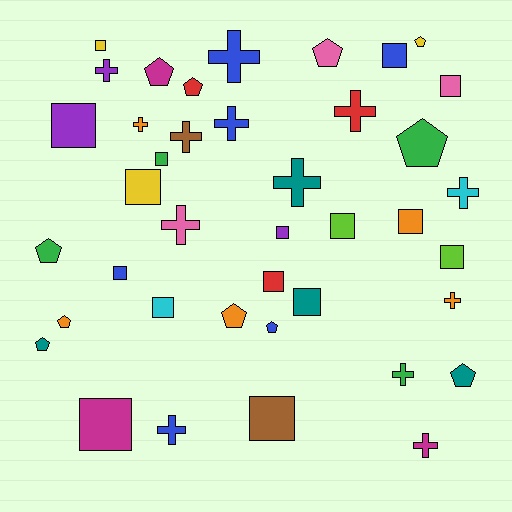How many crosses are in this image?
There are 13 crosses.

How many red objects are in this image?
There are 3 red objects.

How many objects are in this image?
There are 40 objects.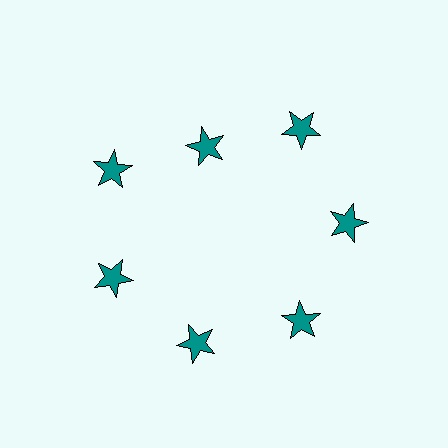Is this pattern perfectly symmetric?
No. The 7 teal stars are arranged in a ring, but one element near the 12 o'clock position is pulled inward toward the center, breaking the 7-fold rotational symmetry.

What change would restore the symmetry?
The symmetry would be restored by moving it outward, back onto the ring so that all 7 stars sit at equal angles and equal distance from the center.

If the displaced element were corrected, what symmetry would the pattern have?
It would have 7-fold rotational symmetry — the pattern would map onto itself every 51 degrees.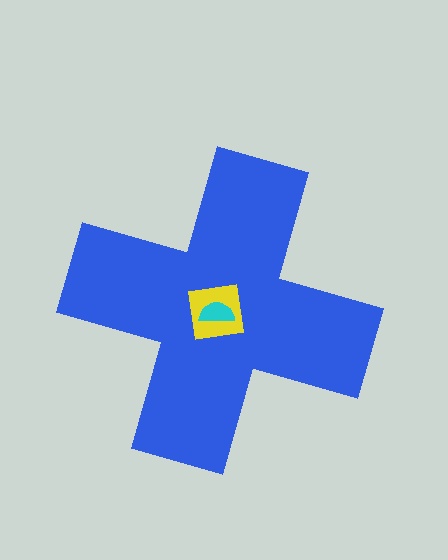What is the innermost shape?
The cyan semicircle.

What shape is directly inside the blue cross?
The yellow square.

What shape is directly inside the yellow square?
The cyan semicircle.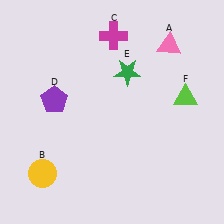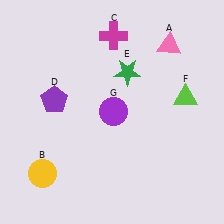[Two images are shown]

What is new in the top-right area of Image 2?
A purple circle (G) was added in the top-right area of Image 2.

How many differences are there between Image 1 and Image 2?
There is 1 difference between the two images.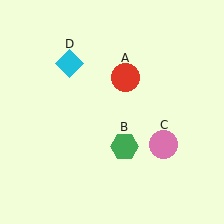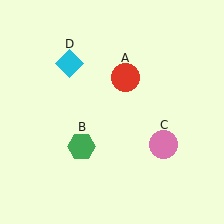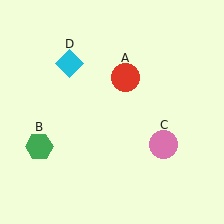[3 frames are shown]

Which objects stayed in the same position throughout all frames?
Red circle (object A) and pink circle (object C) and cyan diamond (object D) remained stationary.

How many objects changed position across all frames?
1 object changed position: green hexagon (object B).